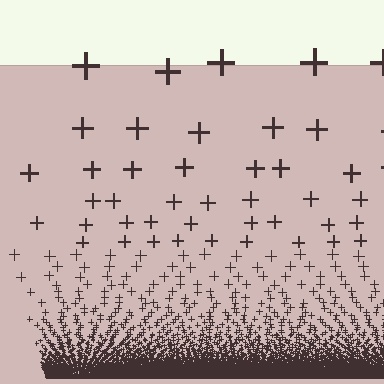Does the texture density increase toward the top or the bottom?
Density increases toward the bottom.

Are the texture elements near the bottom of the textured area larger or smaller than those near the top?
Smaller. The gradient is inverted — elements near the bottom are smaller and denser.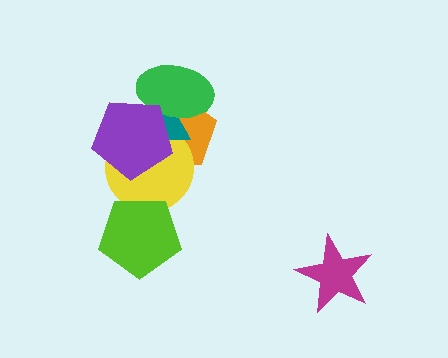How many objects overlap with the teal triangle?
4 objects overlap with the teal triangle.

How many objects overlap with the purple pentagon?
4 objects overlap with the purple pentagon.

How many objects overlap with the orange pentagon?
4 objects overlap with the orange pentagon.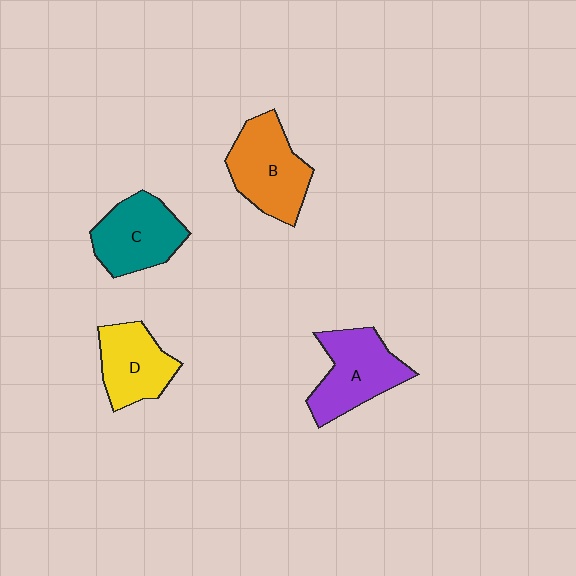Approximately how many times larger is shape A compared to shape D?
Approximately 1.2 times.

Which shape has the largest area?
Shape B (orange).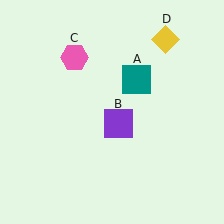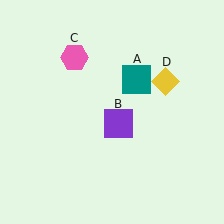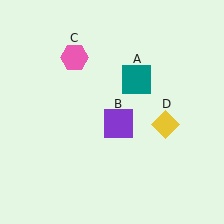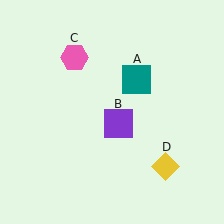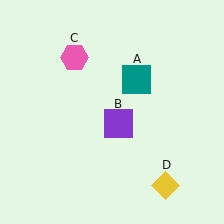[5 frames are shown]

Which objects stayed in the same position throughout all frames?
Teal square (object A) and purple square (object B) and pink hexagon (object C) remained stationary.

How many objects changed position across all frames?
1 object changed position: yellow diamond (object D).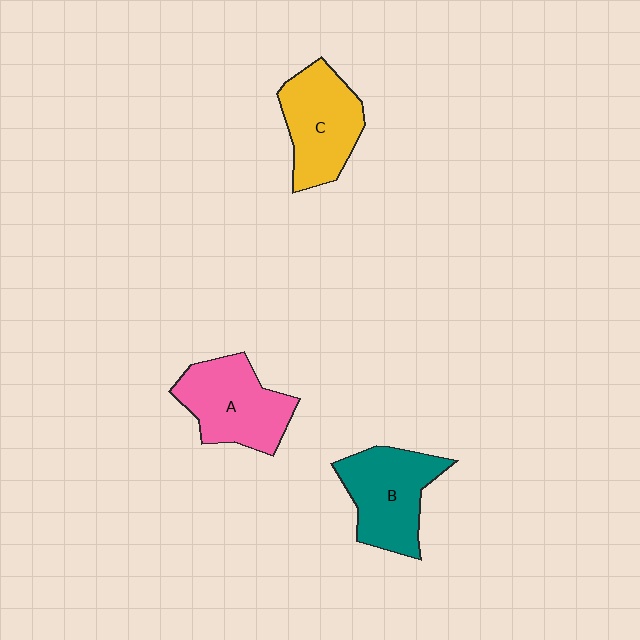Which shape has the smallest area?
Shape C (yellow).